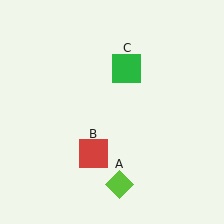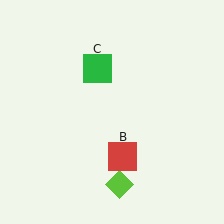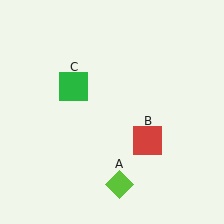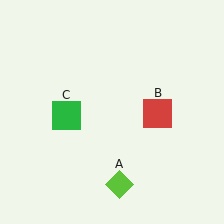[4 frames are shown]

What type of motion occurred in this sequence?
The red square (object B), green square (object C) rotated counterclockwise around the center of the scene.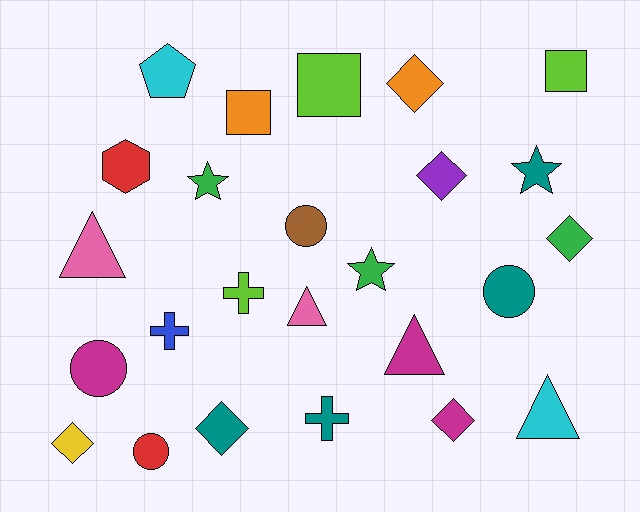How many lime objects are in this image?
There are 3 lime objects.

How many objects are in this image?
There are 25 objects.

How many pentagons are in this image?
There is 1 pentagon.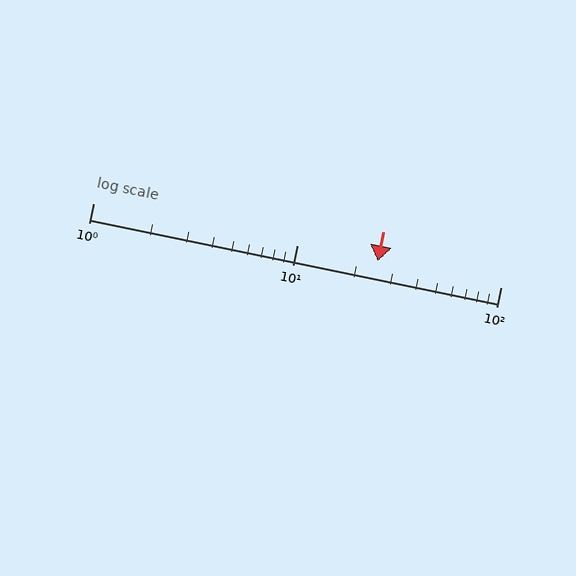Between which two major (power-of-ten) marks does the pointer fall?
The pointer is between 10 and 100.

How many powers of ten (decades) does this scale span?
The scale spans 2 decades, from 1 to 100.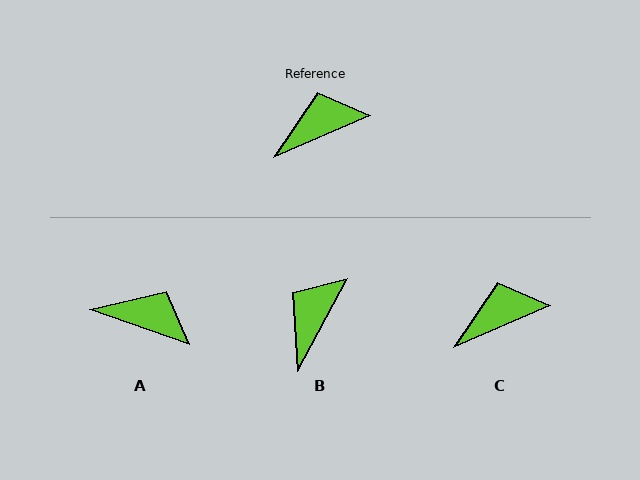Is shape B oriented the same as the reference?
No, it is off by about 38 degrees.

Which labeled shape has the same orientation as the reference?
C.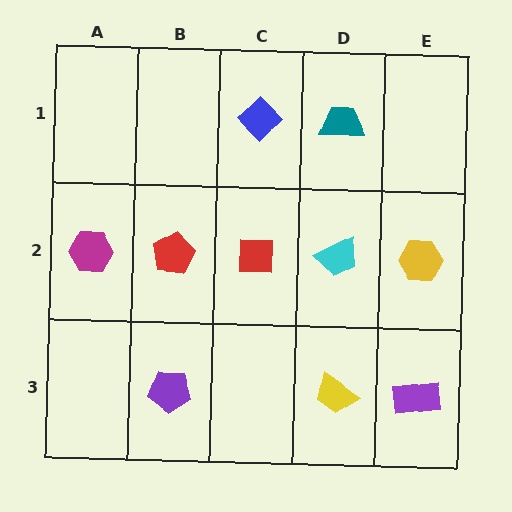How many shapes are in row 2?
5 shapes.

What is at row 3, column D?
A yellow trapezoid.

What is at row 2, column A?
A magenta hexagon.